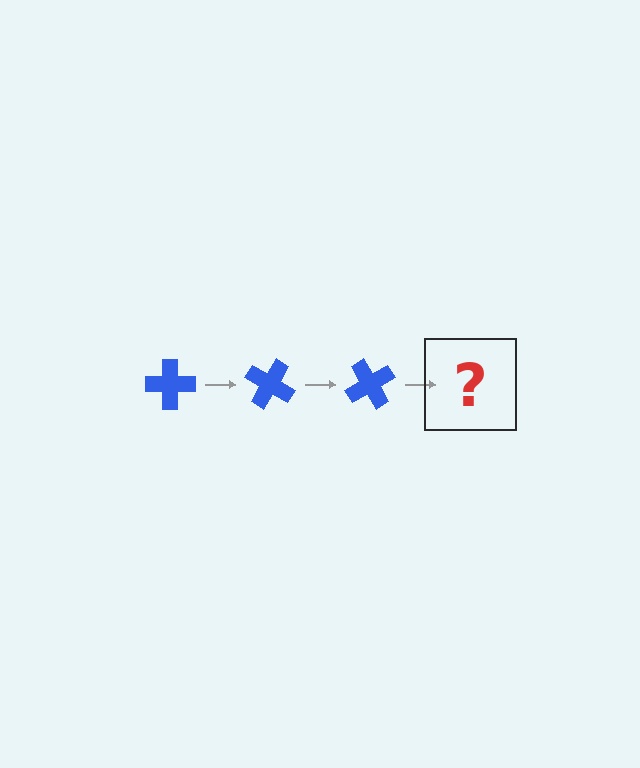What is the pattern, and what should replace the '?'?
The pattern is that the cross rotates 30 degrees each step. The '?' should be a blue cross rotated 90 degrees.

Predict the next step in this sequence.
The next step is a blue cross rotated 90 degrees.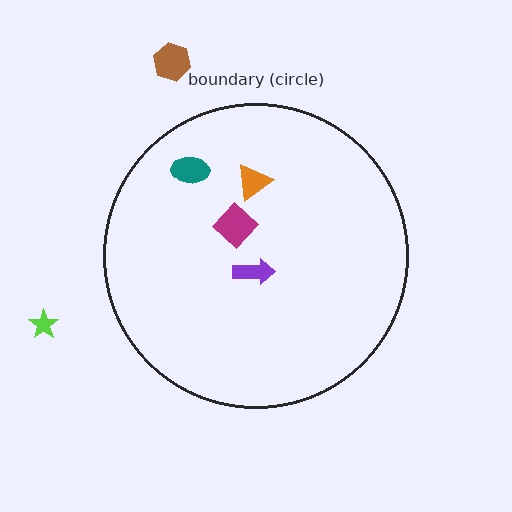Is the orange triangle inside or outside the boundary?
Inside.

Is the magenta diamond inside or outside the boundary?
Inside.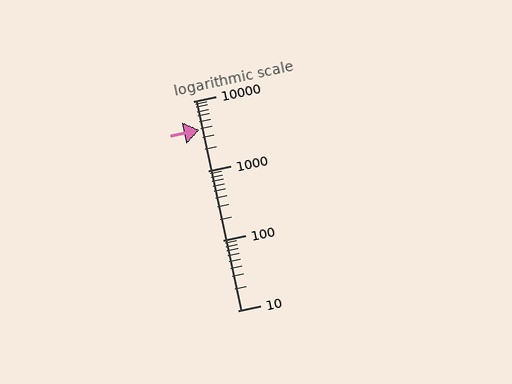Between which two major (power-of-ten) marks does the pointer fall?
The pointer is between 1000 and 10000.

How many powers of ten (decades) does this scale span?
The scale spans 3 decades, from 10 to 10000.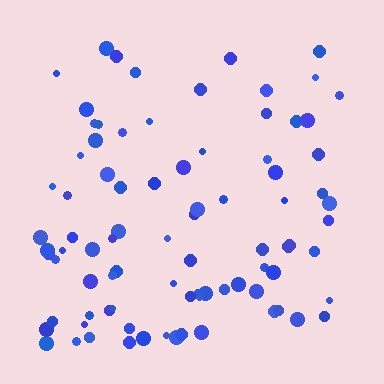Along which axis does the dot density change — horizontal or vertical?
Vertical.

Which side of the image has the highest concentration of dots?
The bottom.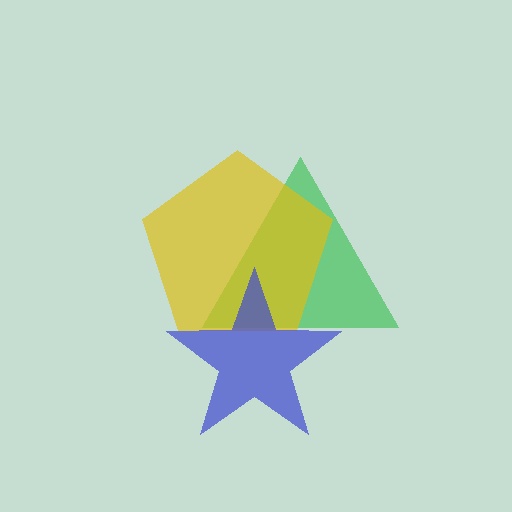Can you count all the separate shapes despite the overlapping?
Yes, there are 3 separate shapes.